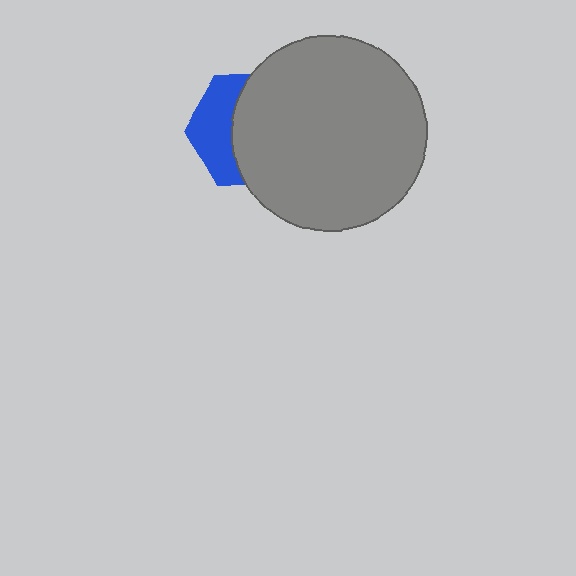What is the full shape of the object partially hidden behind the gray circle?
The partially hidden object is a blue hexagon.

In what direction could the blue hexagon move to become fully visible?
The blue hexagon could move left. That would shift it out from behind the gray circle entirely.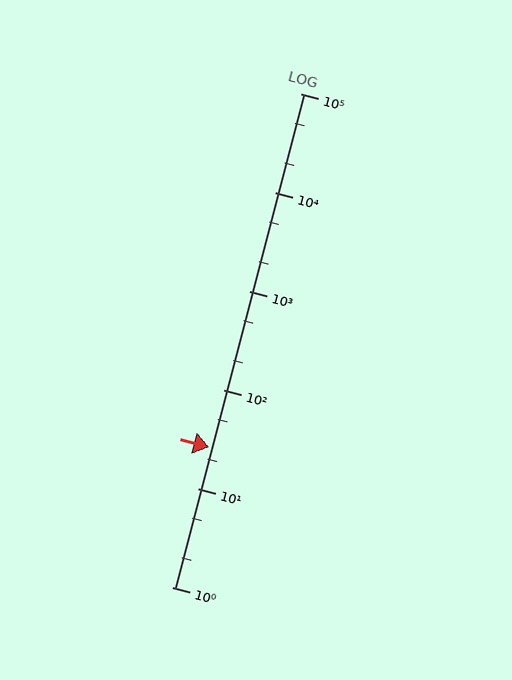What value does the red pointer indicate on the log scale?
The pointer indicates approximately 26.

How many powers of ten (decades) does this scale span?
The scale spans 5 decades, from 1 to 100000.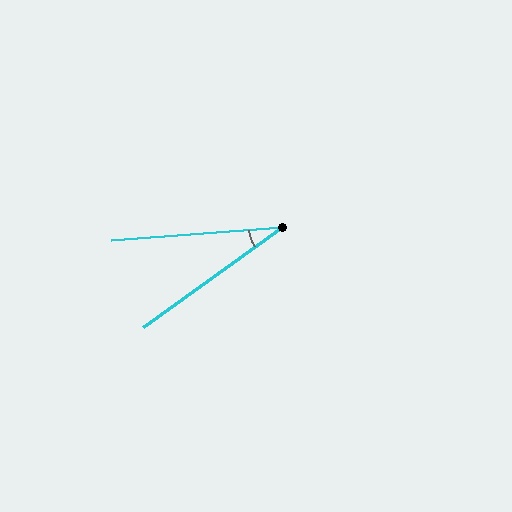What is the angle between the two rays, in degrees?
Approximately 32 degrees.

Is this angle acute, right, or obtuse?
It is acute.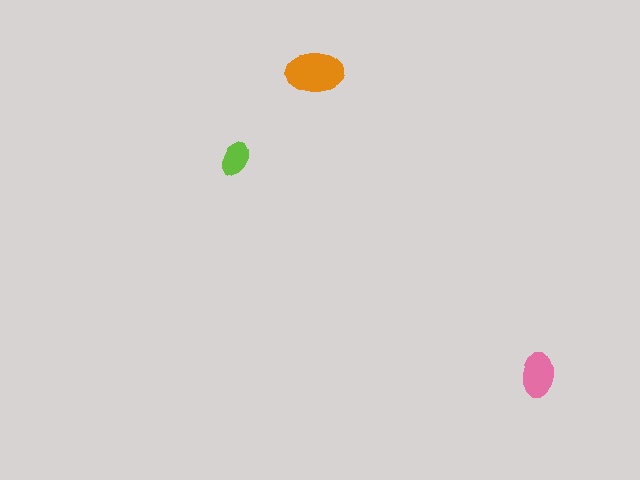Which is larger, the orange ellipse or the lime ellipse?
The orange one.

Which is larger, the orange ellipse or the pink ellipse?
The orange one.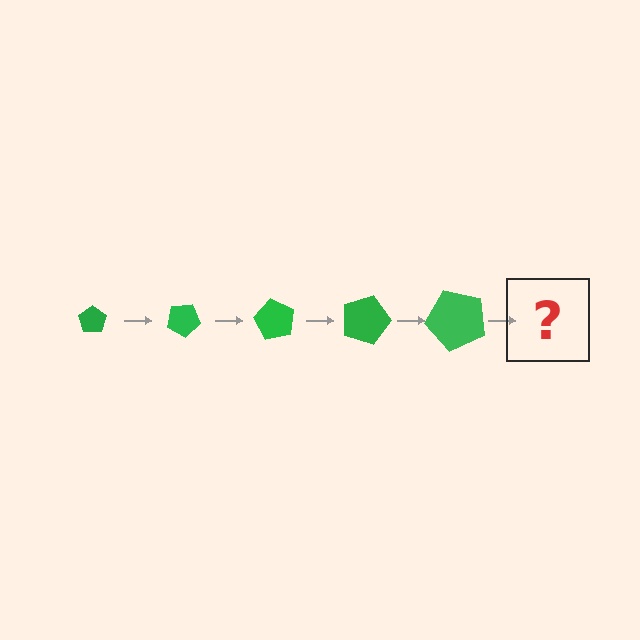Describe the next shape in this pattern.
It should be a pentagon, larger than the previous one and rotated 150 degrees from the start.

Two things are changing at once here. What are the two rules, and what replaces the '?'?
The two rules are that the pentagon grows larger each step and it rotates 30 degrees each step. The '?' should be a pentagon, larger than the previous one and rotated 150 degrees from the start.